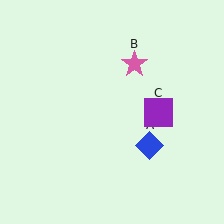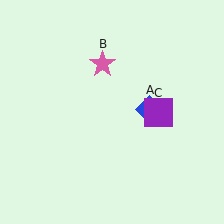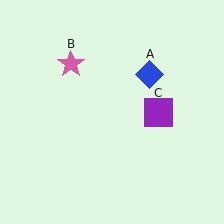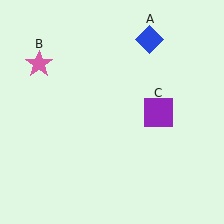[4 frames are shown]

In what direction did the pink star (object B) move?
The pink star (object B) moved left.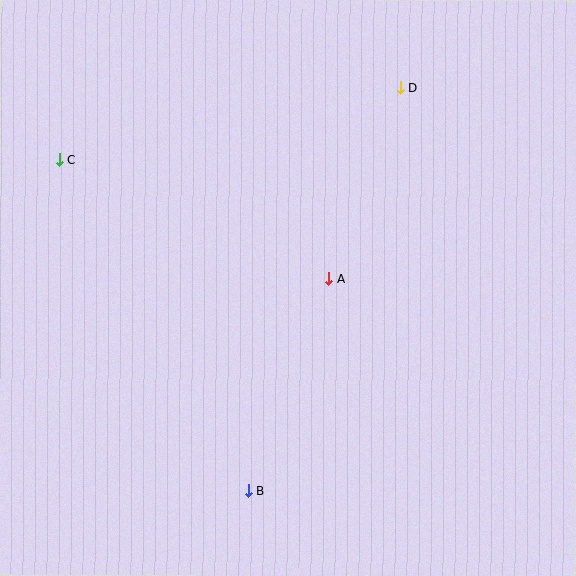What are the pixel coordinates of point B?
Point B is at (248, 491).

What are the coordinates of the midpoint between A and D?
The midpoint between A and D is at (364, 183).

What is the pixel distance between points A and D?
The distance between A and D is 205 pixels.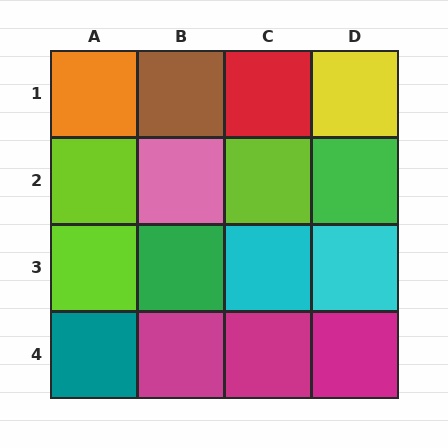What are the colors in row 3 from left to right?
Lime, green, cyan, cyan.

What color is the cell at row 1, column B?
Brown.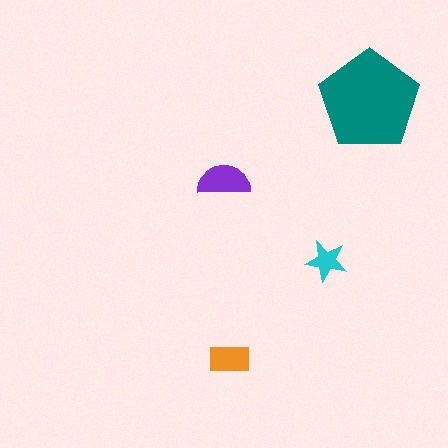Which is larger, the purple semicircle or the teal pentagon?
The teal pentagon.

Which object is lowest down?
The orange rectangle is bottommost.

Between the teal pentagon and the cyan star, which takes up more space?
The teal pentagon.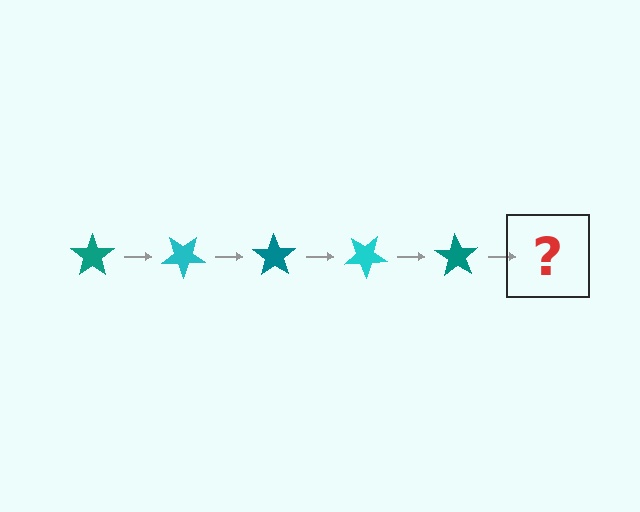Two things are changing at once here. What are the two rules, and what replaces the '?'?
The two rules are that it rotates 35 degrees each step and the color cycles through teal and cyan. The '?' should be a cyan star, rotated 175 degrees from the start.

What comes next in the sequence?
The next element should be a cyan star, rotated 175 degrees from the start.